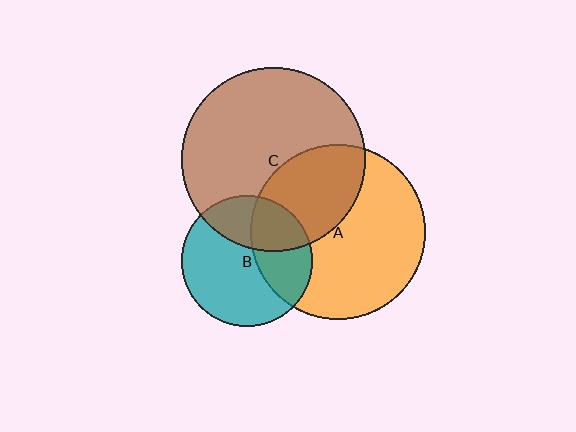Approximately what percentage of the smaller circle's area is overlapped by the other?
Approximately 30%.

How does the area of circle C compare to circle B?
Approximately 2.0 times.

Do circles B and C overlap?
Yes.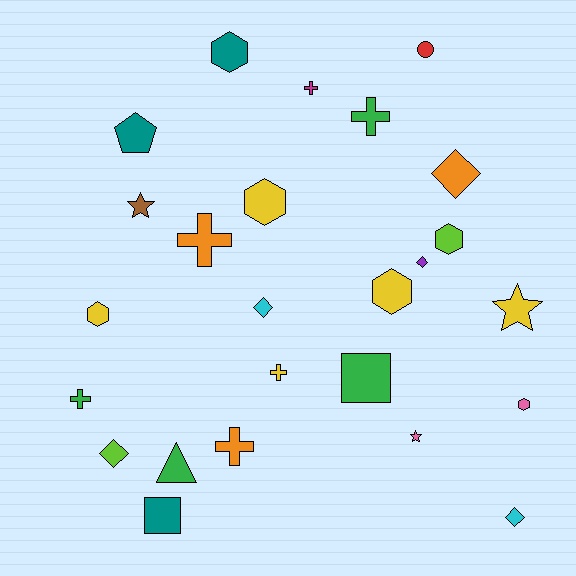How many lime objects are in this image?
There are 2 lime objects.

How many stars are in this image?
There are 3 stars.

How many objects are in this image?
There are 25 objects.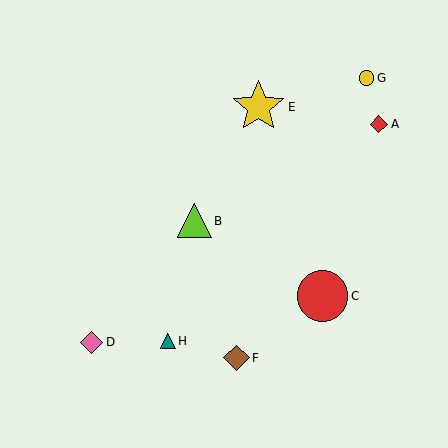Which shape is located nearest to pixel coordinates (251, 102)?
The yellow star (labeled E) at (259, 107) is nearest to that location.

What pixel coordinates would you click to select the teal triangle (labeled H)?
Click at (168, 341) to select the teal triangle H.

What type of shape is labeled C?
Shape C is a red circle.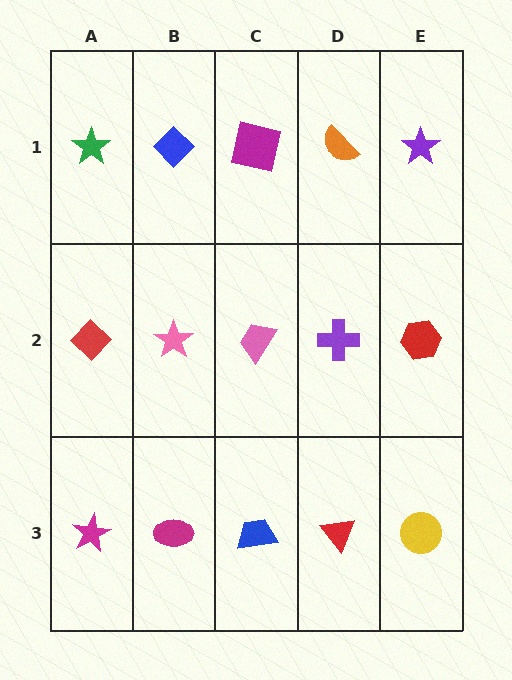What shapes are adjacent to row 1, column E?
A red hexagon (row 2, column E), an orange semicircle (row 1, column D).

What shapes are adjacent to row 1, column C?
A pink trapezoid (row 2, column C), a blue diamond (row 1, column B), an orange semicircle (row 1, column D).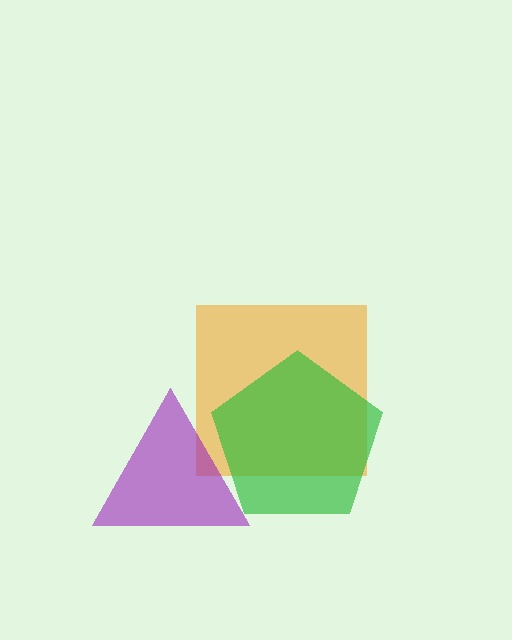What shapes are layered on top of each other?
The layered shapes are: an orange square, a green pentagon, a purple triangle.